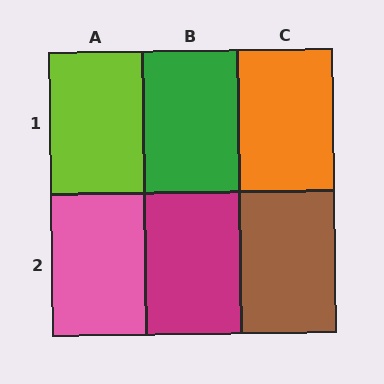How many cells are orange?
1 cell is orange.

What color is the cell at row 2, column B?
Magenta.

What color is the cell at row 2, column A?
Pink.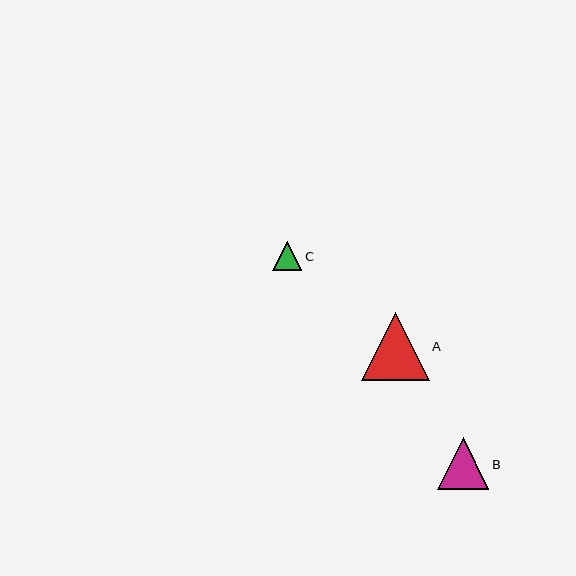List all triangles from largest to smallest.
From largest to smallest: A, B, C.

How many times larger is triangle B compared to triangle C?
Triangle B is approximately 1.8 times the size of triangle C.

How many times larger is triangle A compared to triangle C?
Triangle A is approximately 2.3 times the size of triangle C.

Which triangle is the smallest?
Triangle C is the smallest with a size of approximately 29 pixels.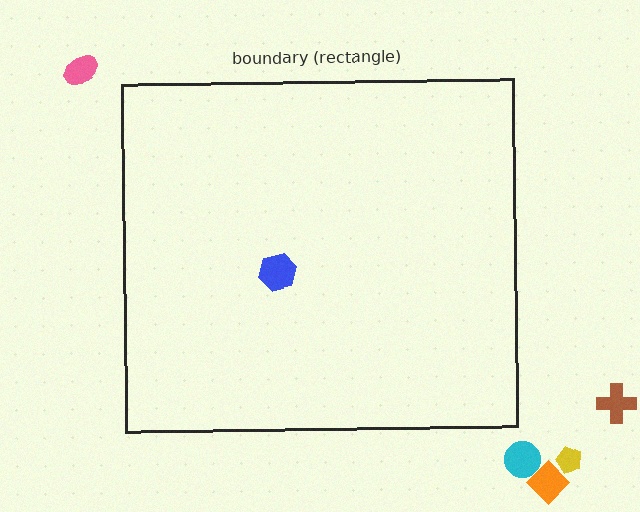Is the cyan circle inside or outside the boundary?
Outside.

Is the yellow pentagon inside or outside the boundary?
Outside.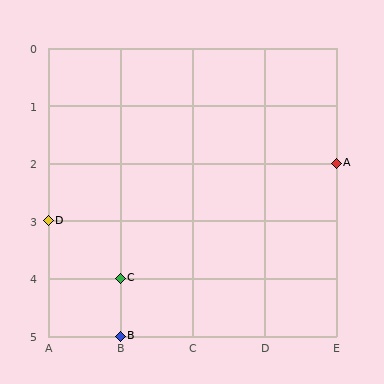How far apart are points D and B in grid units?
Points D and B are 1 column and 2 rows apart (about 2.2 grid units diagonally).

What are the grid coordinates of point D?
Point D is at grid coordinates (A, 3).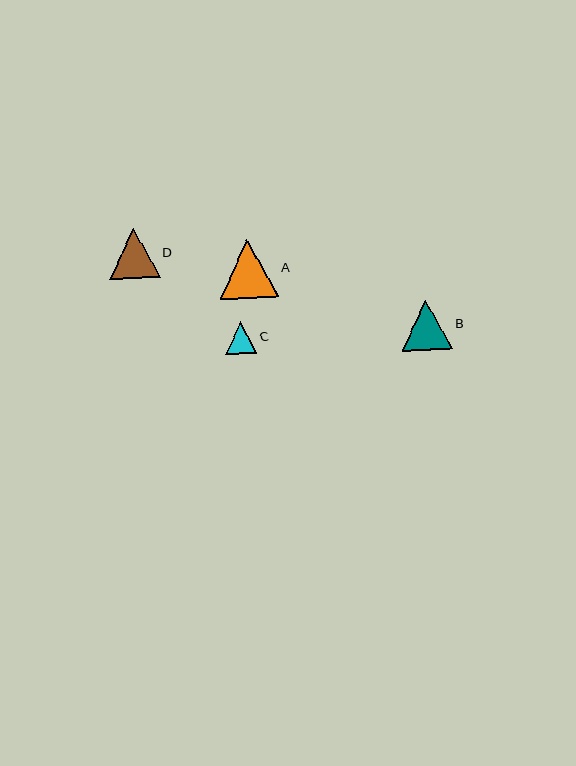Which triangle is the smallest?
Triangle C is the smallest with a size of approximately 31 pixels.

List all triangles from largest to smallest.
From largest to smallest: A, B, D, C.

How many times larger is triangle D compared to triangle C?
Triangle D is approximately 1.6 times the size of triangle C.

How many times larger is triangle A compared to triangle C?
Triangle A is approximately 1.9 times the size of triangle C.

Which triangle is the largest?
Triangle A is the largest with a size of approximately 59 pixels.